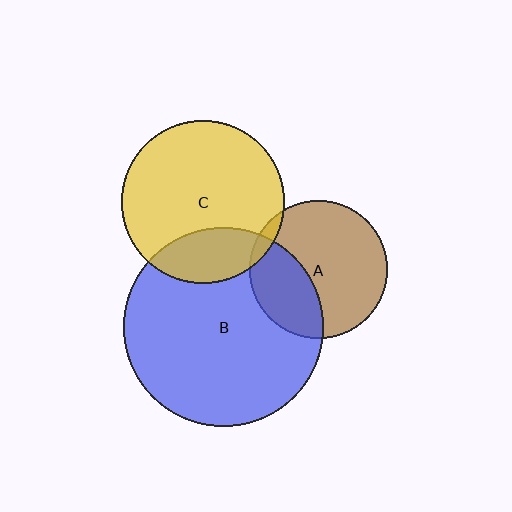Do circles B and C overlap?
Yes.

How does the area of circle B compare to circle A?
Approximately 2.1 times.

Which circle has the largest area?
Circle B (blue).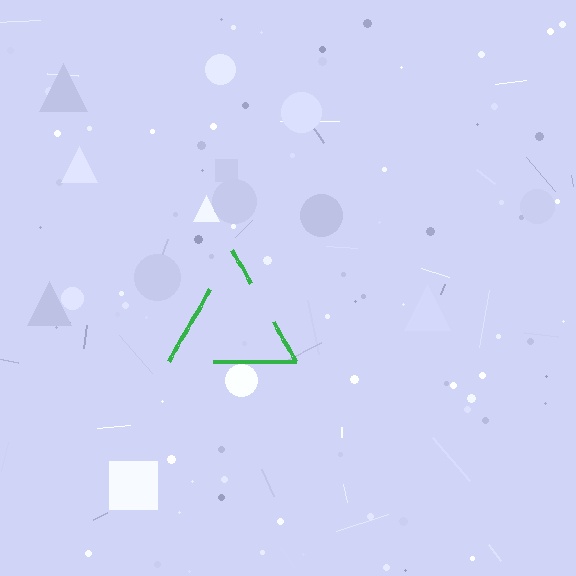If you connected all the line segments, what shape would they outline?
They would outline a triangle.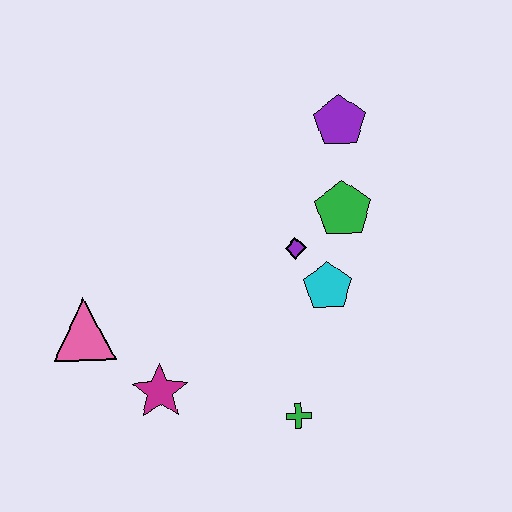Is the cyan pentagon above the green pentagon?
No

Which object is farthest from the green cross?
The purple pentagon is farthest from the green cross.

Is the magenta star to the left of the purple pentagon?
Yes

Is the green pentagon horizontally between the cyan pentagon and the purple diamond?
No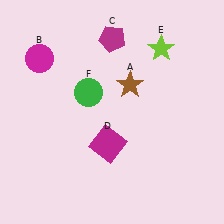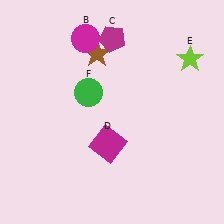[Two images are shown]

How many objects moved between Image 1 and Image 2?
3 objects moved between the two images.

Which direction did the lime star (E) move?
The lime star (E) moved right.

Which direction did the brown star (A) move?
The brown star (A) moved left.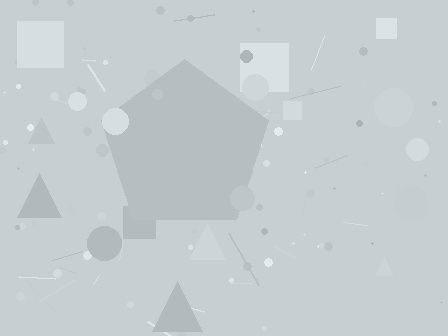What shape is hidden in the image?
A pentagon is hidden in the image.